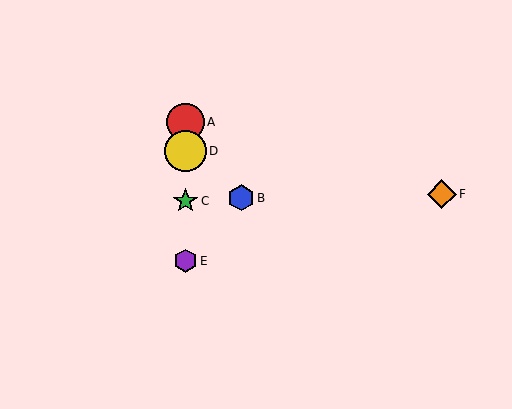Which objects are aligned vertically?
Objects A, C, D, E are aligned vertically.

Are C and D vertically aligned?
Yes, both are at x≈185.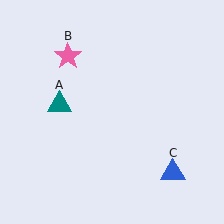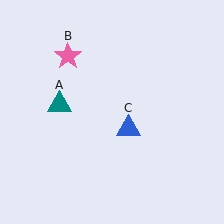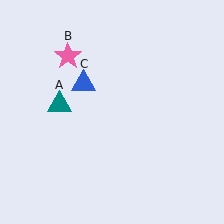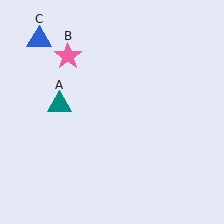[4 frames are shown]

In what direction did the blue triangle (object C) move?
The blue triangle (object C) moved up and to the left.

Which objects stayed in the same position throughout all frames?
Teal triangle (object A) and pink star (object B) remained stationary.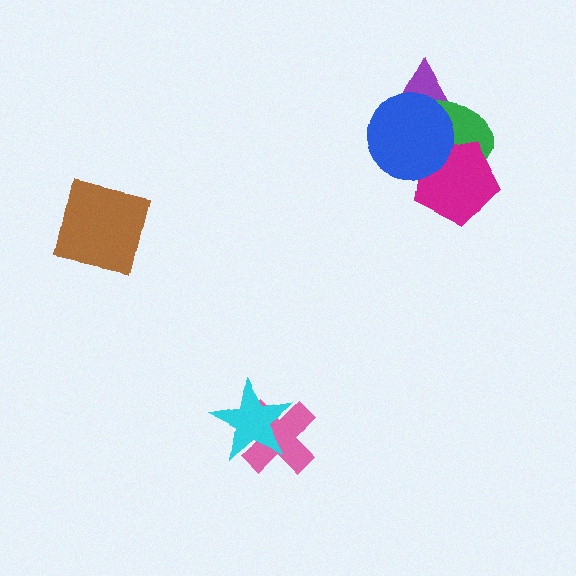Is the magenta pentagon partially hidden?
Yes, it is partially covered by another shape.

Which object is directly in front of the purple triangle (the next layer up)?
The green ellipse is directly in front of the purple triangle.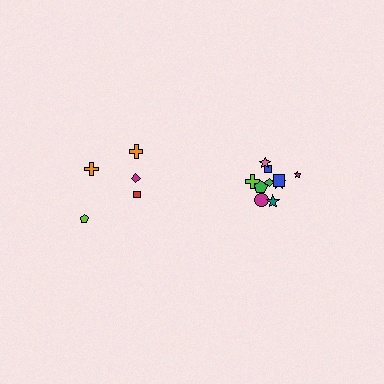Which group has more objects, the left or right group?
The right group.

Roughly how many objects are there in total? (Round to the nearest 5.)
Roughly 15 objects in total.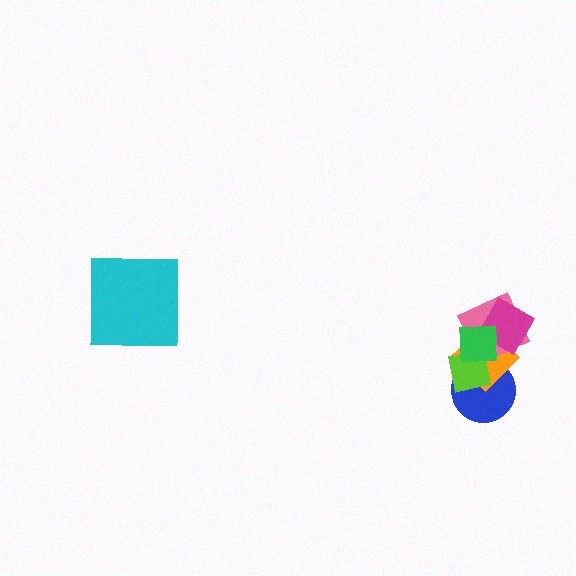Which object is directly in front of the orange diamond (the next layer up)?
The pink square is directly in front of the orange diamond.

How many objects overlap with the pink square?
3 objects overlap with the pink square.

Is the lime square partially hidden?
Yes, it is partially covered by another shape.